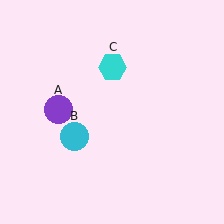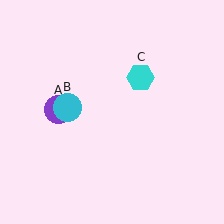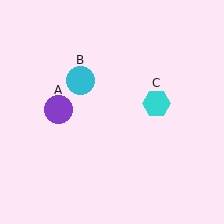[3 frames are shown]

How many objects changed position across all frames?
2 objects changed position: cyan circle (object B), cyan hexagon (object C).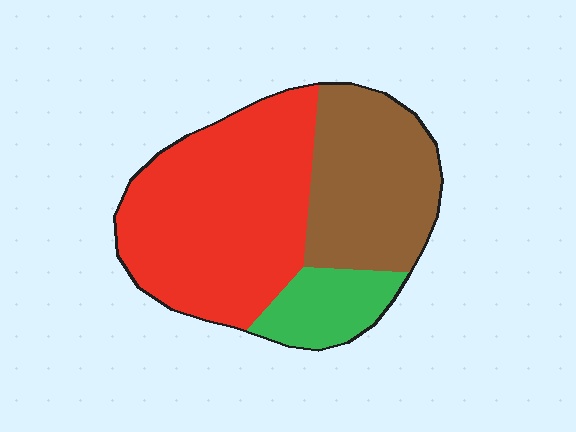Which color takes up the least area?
Green, at roughly 15%.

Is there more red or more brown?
Red.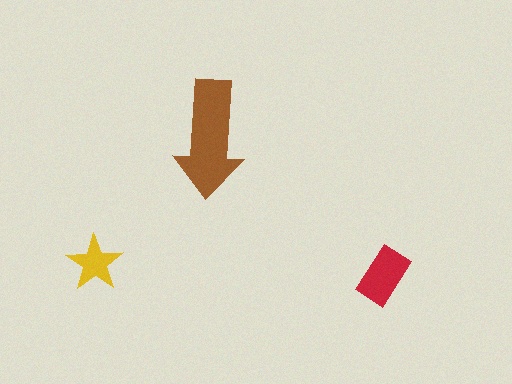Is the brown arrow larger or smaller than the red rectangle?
Larger.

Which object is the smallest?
The yellow star.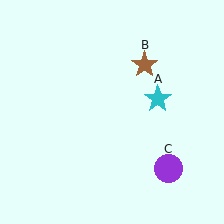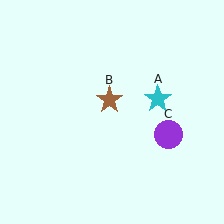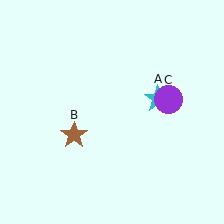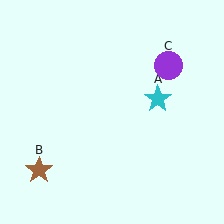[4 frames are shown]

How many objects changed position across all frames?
2 objects changed position: brown star (object B), purple circle (object C).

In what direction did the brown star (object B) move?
The brown star (object B) moved down and to the left.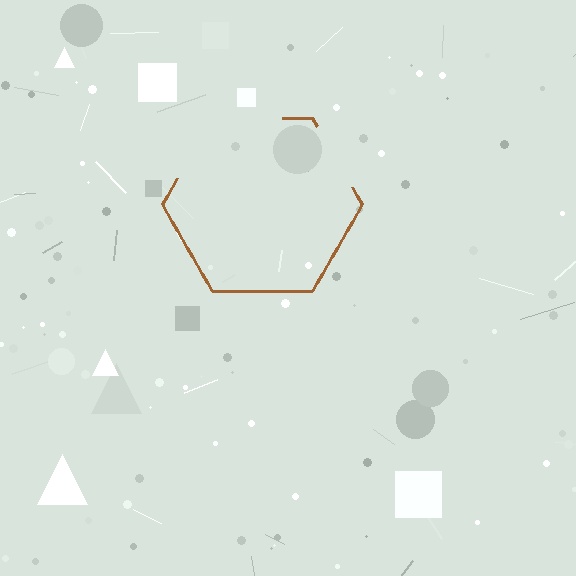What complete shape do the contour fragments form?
The contour fragments form a hexagon.